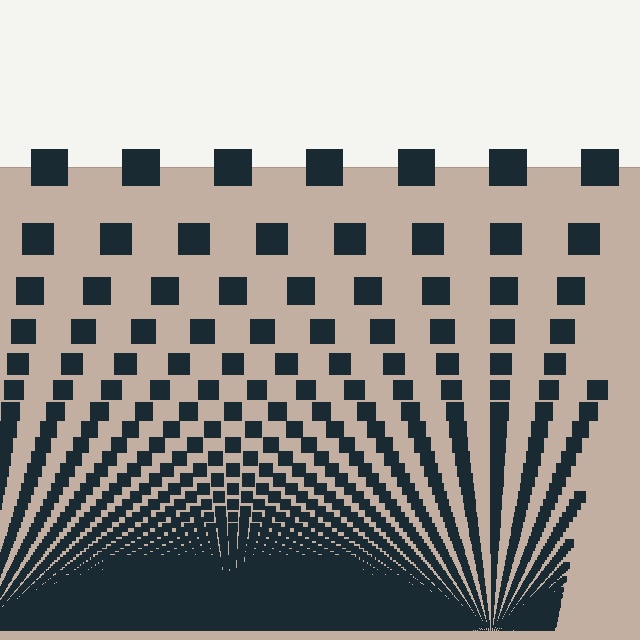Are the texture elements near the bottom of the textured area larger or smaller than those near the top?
Smaller. The gradient is inverted — elements near the bottom are smaller and denser.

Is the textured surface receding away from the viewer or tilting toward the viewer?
The surface appears to tilt toward the viewer. Texture elements get larger and sparser toward the top.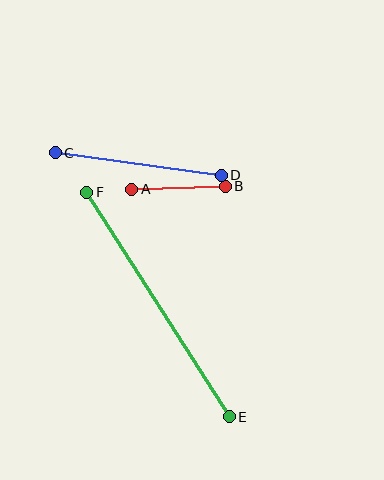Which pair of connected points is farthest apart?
Points E and F are farthest apart.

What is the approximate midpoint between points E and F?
The midpoint is at approximately (158, 304) pixels.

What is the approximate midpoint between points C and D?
The midpoint is at approximately (138, 164) pixels.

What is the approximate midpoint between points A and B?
The midpoint is at approximately (178, 188) pixels.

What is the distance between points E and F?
The distance is approximately 266 pixels.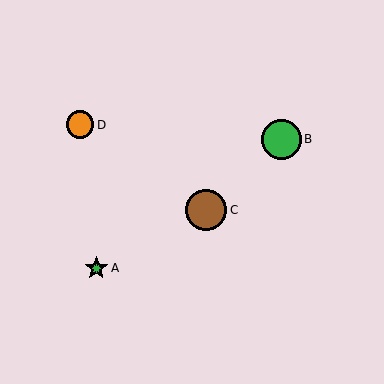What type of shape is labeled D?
Shape D is an orange circle.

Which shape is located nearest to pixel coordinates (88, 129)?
The orange circle (labeled D) at (80, 125) is nearest to that location.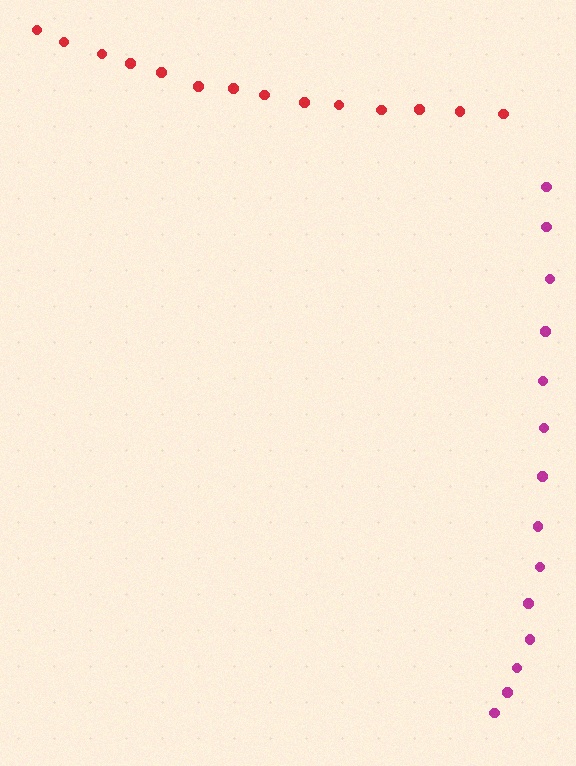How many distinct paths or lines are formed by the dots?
There are 2 distinct paths.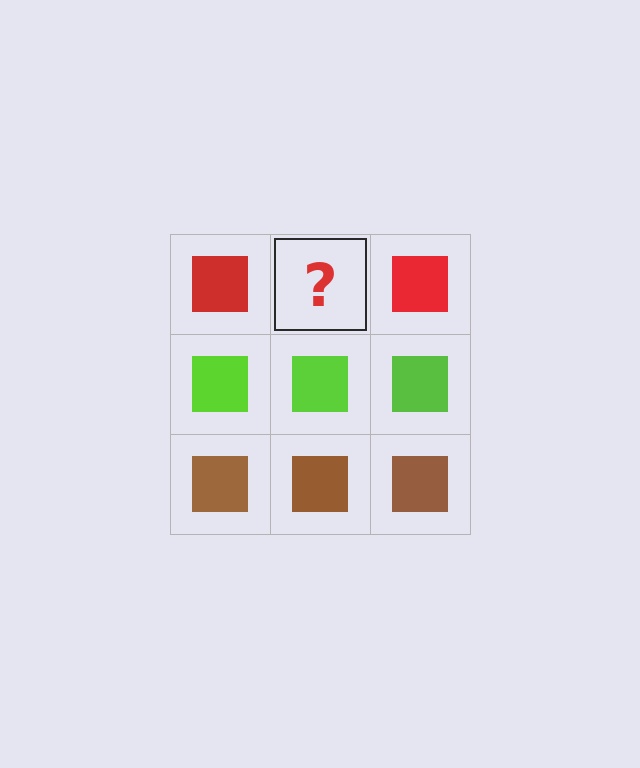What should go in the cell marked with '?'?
The missing cell should contain a red square.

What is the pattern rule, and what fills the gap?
The rule is that each row has a consistent color. The gap should be filled with a red square.